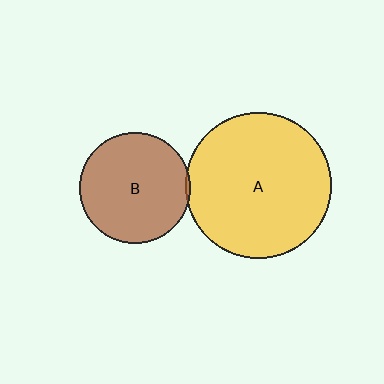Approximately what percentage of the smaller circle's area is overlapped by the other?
Approximately 5%.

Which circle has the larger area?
Circle A (yellow).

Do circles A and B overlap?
Yes.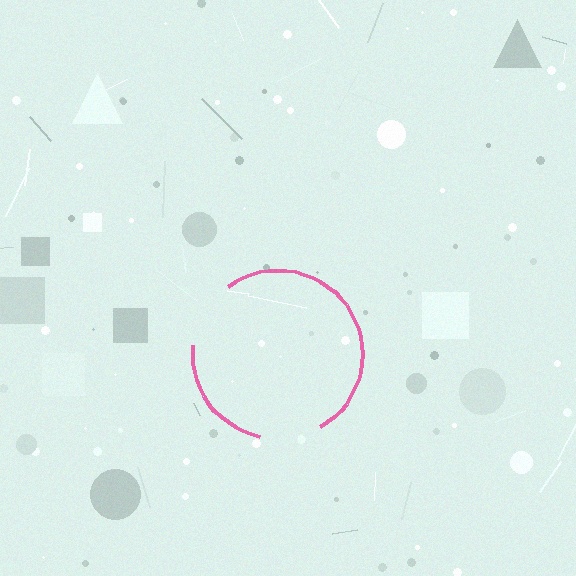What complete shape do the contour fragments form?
The contour fragments form a circle.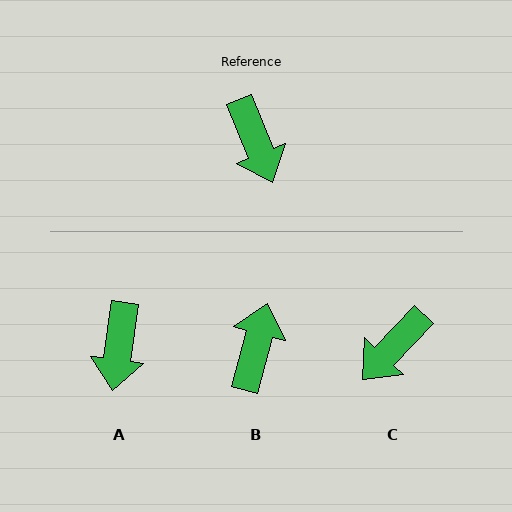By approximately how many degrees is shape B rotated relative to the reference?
Approximately 143 degrees counter-clockwise.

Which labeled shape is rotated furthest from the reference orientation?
B, about 143 degrees away.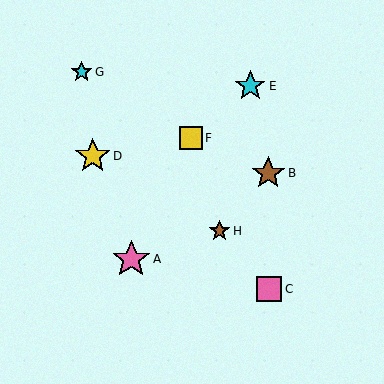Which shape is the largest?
The pink star (labeled A) is the largest.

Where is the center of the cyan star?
The center of the cyan star is at (250, 86).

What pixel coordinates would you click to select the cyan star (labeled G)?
Click at (82, 72) to select the cyan star G.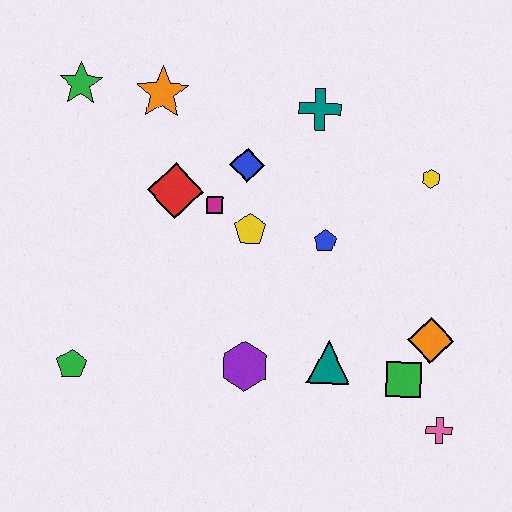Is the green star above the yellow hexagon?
Yes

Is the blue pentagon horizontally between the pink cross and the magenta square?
Yes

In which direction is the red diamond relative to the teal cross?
The red diamond is to the left of the teal cross.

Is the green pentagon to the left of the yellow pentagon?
Yes